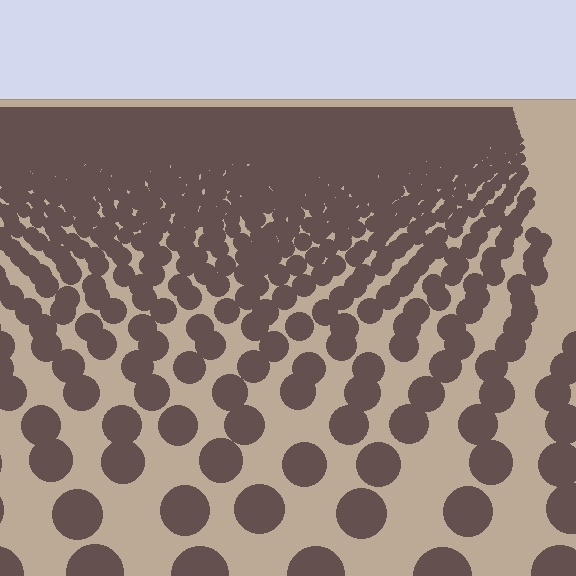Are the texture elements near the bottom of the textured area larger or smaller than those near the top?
Larger. Near the bottom, elements are closer to the viewer and appear at a bigger on-screen size.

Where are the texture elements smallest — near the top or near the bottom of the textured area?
Near the top.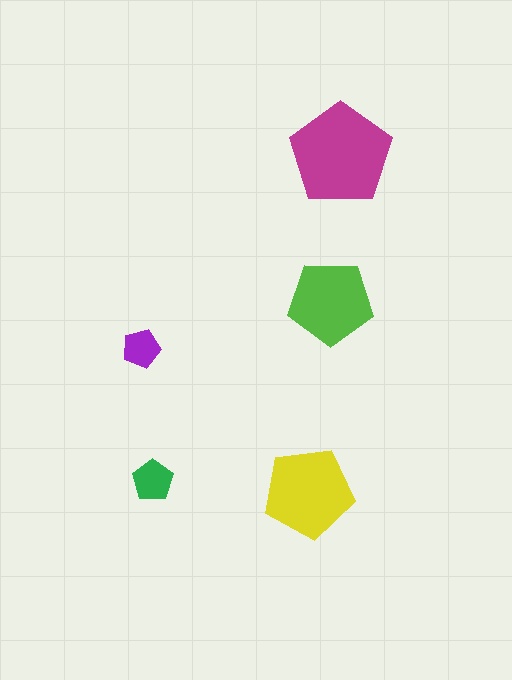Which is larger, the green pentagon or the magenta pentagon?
The magenta one.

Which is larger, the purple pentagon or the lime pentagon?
The lime one.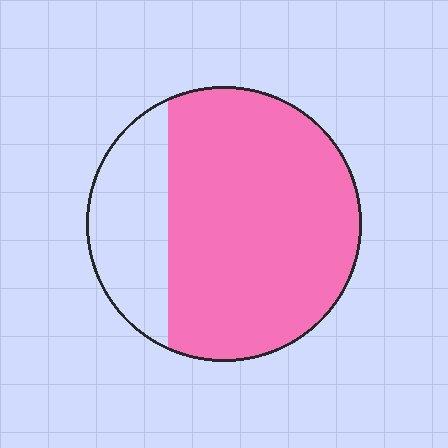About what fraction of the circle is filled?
About three quarters (3/4).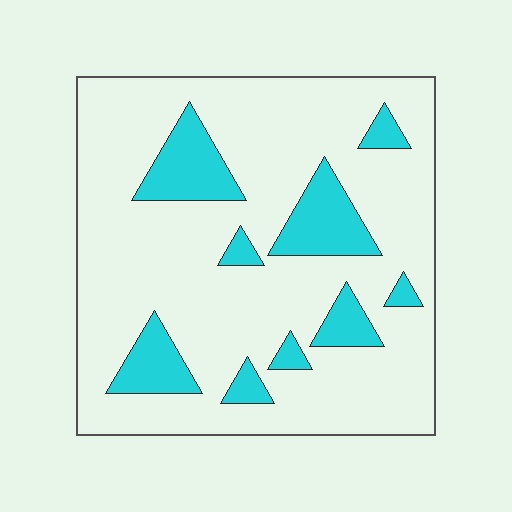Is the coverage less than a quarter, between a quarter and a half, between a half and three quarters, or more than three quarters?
Less than a quarter.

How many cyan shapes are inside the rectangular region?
9.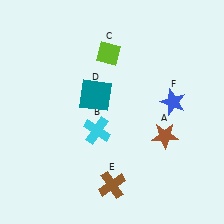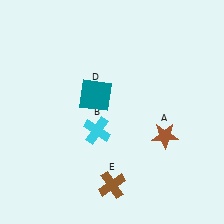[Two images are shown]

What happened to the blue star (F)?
The blue star (F) was removed in Image 2. It was in the top-right area of Image 1.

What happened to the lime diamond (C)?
The lime diamond (C) was removed in Image 2. It was in the top-left area of Image 1.